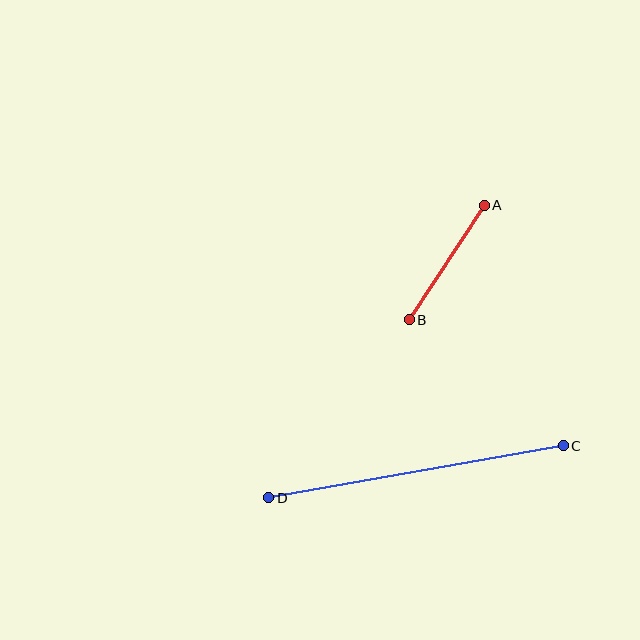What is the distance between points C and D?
The distance is approximately 299 pixels.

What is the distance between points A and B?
The distance is approximately 137 pixels.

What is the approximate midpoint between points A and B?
The midpoint is at approximately (447, 263) pixels.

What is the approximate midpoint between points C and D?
The midpoint is at approximately (416, 472) pixels.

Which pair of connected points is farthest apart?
Points C and D are farthest apart.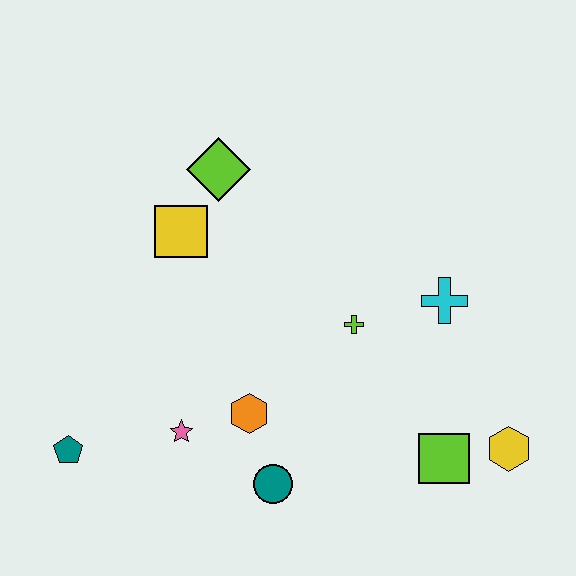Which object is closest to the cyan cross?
The lime cross is closest to the cyan cross.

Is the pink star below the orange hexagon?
Yes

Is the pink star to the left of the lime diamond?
Yes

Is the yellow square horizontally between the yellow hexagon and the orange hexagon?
No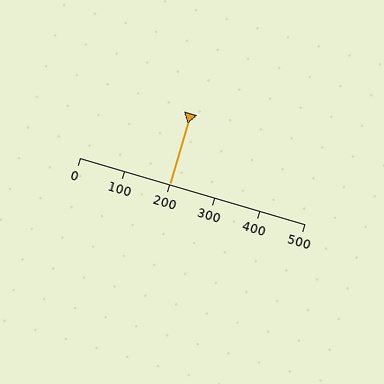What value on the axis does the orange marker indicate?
The marker indicates approximately 200.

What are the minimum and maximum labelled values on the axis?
The axis runs from 0 to 500.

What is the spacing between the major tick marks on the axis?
The major ticks are spaced 100 apart.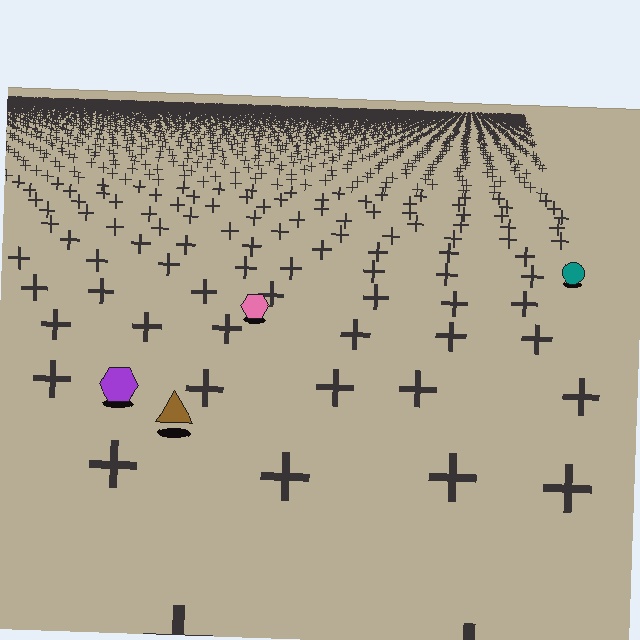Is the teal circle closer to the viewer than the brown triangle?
No. The brown triangle is closer — you can tell from the texture gradient: the ground texture is coarser near it.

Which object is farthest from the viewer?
The teal circle is farthest from the viewer. It appears smaller and the ground texture around it is denser.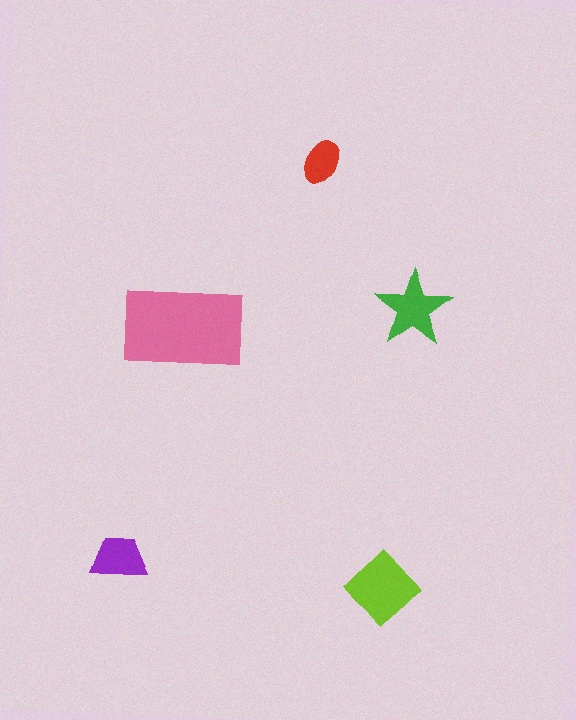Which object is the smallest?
The red ellipse.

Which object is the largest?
The pink rectangle.